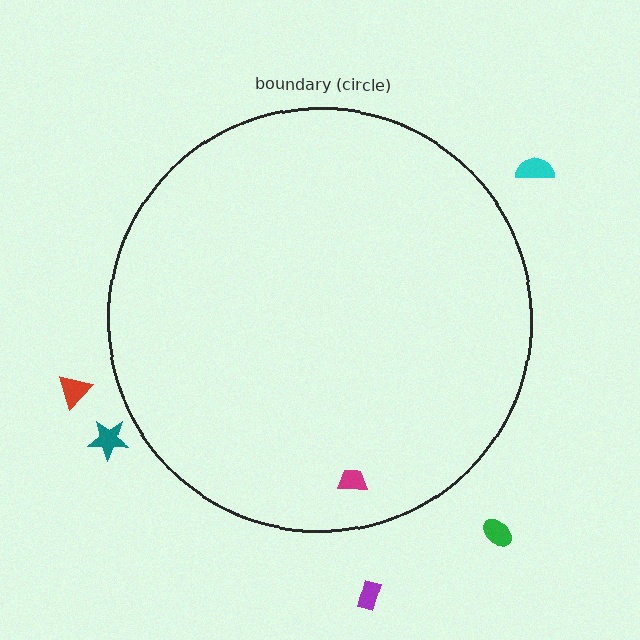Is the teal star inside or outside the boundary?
Outside.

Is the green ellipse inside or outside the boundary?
Outside.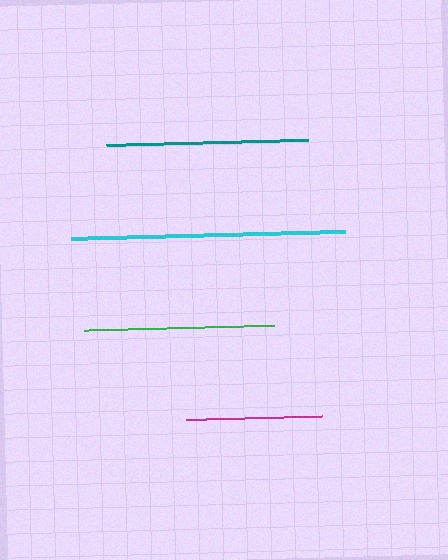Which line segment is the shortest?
The magenta line is the shortest at approximately 135 pixels.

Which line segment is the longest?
The cyan line is the longest at approximately 274 pixels.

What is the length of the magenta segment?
The magenta segment is approximately 135 pixels long.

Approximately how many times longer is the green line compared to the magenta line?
The green line is approximately 1.4 times the length of the magenta line.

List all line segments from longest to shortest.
From longest to shortest: cyan, teal, green, magenta.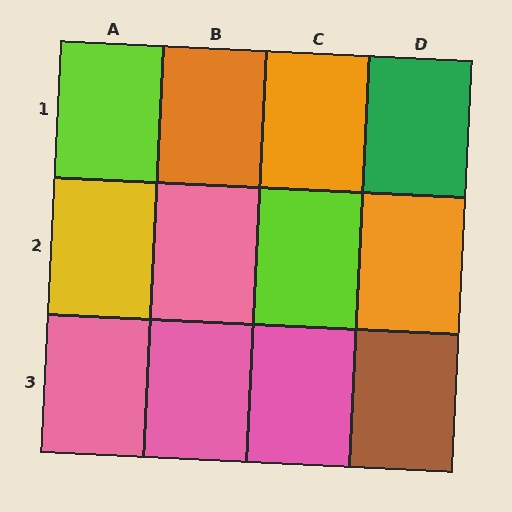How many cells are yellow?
1 cell is yellow.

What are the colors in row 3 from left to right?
Pink, pink, pink, brown.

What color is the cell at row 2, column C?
Lime.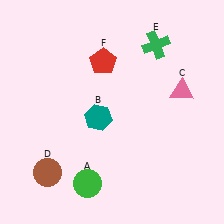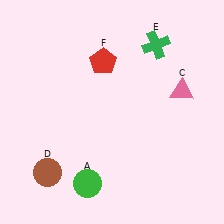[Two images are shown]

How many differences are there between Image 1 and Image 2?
There is 1 difference between the two images.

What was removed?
The teal hexagon (B) was removed in Image 2.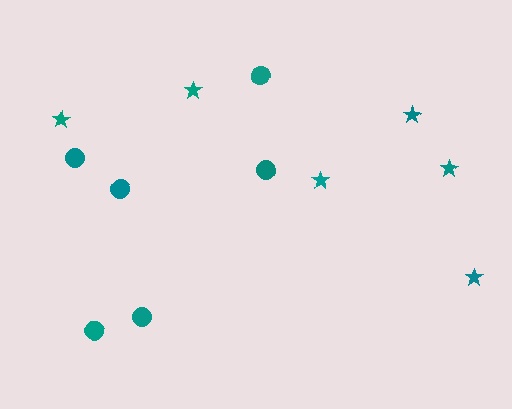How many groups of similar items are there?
There are 2 groups: one group of stars (6) and one group of circles (6).